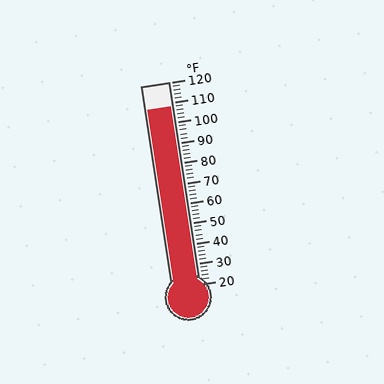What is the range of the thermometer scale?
The thermometer scale ranges from 20°F to 120°F.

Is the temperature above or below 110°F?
The temperature is below 110°F.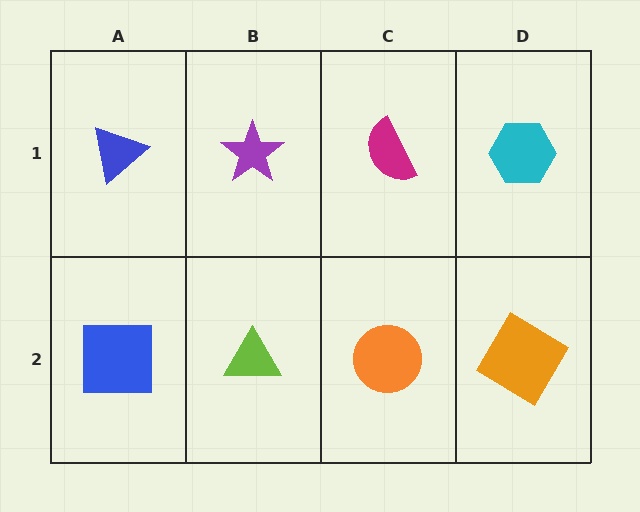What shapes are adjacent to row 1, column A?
A blue square (row 2, column A), a purple star (row 1, column B).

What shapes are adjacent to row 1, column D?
An orange diamond (row 2, column D), a magenta semicircle (row 1, column C).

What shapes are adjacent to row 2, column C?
A magenta semicircle (row 1, column C), a lime triangle (row 2, column B), an orange diamond (row 2, column D).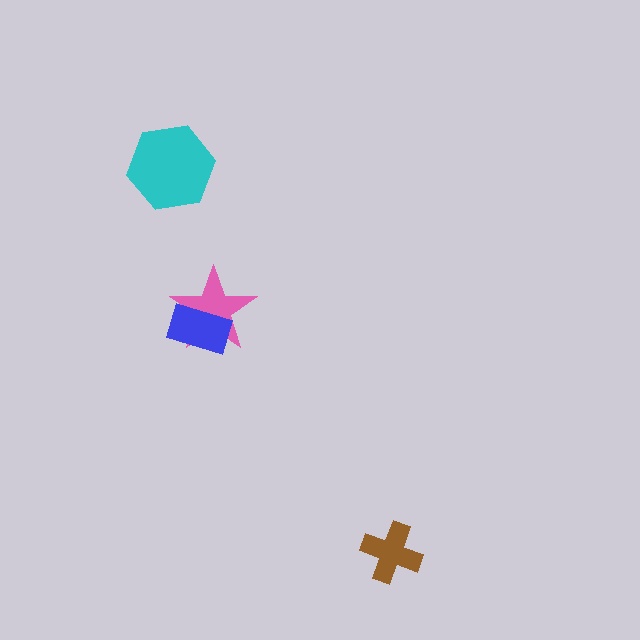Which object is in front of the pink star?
The blue rectangle is in front of the pink star.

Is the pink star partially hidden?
Yes, it is partially covered by another shape.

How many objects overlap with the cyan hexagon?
0 objects overlap with the cyan hexagon.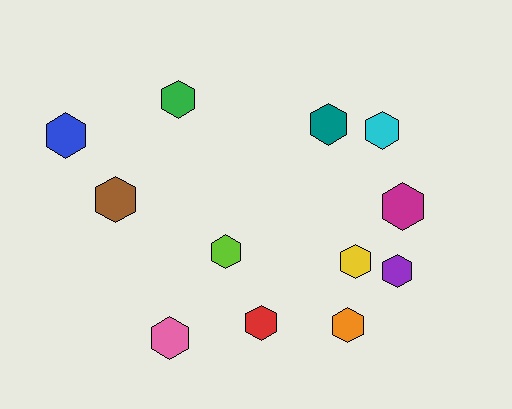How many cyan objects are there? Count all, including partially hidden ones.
There is 1 cyan object.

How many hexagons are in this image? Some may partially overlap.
There are 12 hexagons.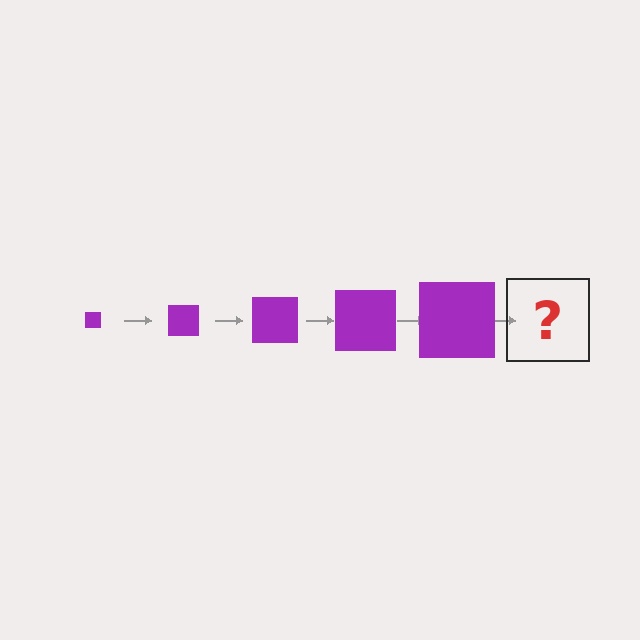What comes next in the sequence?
The next element should be a purple square, larger than the previous one.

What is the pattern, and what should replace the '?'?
The pattern is that the square gets progressively larger each step. The '?' should be a purple square, larger than the previous one.